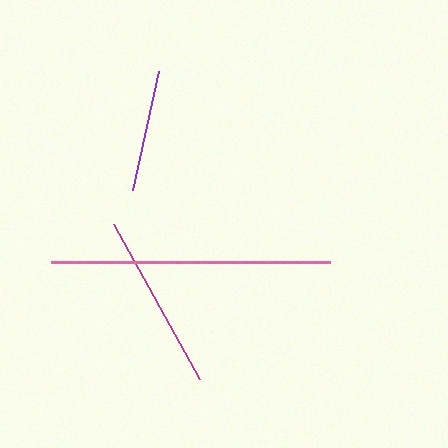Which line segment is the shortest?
The purple line is the shortest at approximately 122 pixels.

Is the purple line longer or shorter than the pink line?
The pink line is longer than the purple line.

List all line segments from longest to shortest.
From longest to shortest: pink, magenta, purple.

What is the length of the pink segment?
The pink segment is approximately 278 pixels long.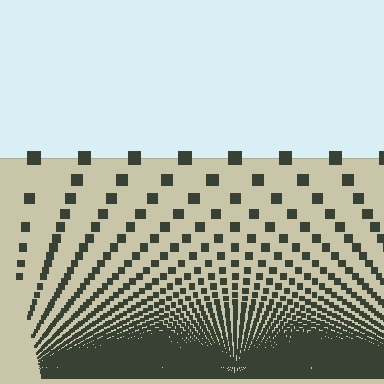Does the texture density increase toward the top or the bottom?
Density increases toward the bottom.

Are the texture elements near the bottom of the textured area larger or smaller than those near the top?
Smaller. The gradient is inverted — elements near the bottom are smaller and denser.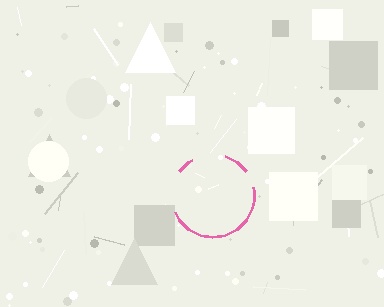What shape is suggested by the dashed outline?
The dashed outline suggests a circle.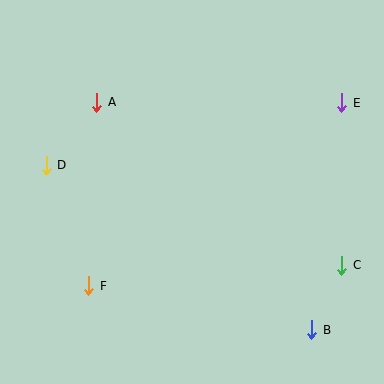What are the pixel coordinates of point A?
Point A is at (97, 102).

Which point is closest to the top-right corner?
Point E is closest to the top-right corner.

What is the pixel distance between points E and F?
The distance between E and F is 313 pixels.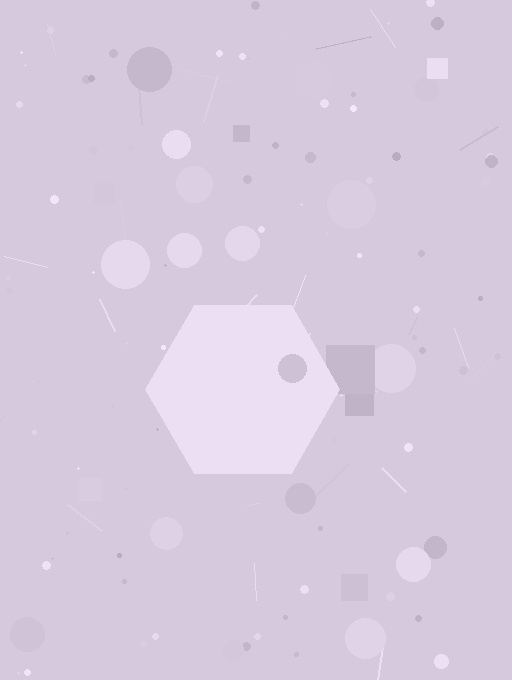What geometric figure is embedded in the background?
A hexagon is embedded in the background.